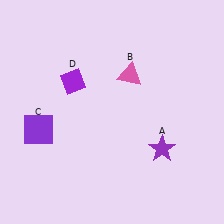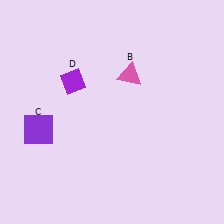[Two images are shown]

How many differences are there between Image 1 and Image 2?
There is 1 difference between the two images.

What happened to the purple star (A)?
The purple star (A) was removed in Image 2. It was in the bottom-right area of Image 1.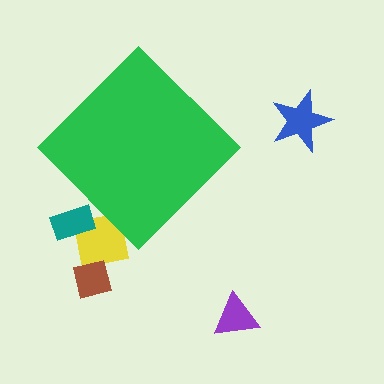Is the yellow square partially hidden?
Yes, the yellow square is partially hidden behind the green diamond.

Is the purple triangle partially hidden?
No, the purple triangle is fully visible.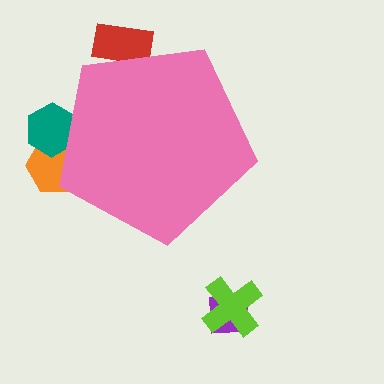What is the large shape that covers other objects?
A pink pentagon.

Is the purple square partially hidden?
No, the purple square is fully visible.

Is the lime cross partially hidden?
No, the lime cross is fully visible.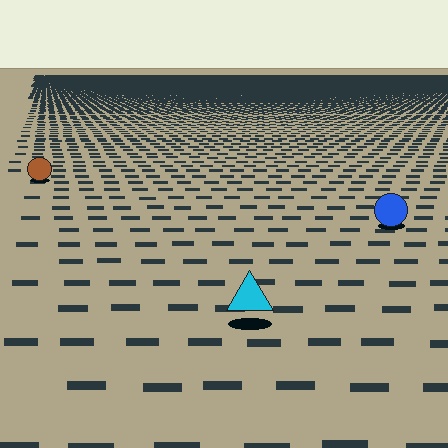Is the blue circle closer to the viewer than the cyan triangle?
No. The cyan triangle is closer — you can tell from the texture gradient: the ground texture is coarser near it.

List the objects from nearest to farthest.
From nearest to farthest: the cyan triangle, the blue circle, the brown circle.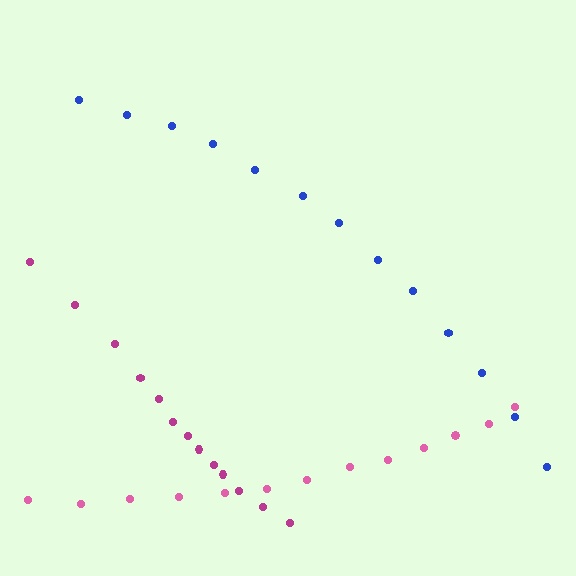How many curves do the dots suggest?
There are 3 distinct paths.